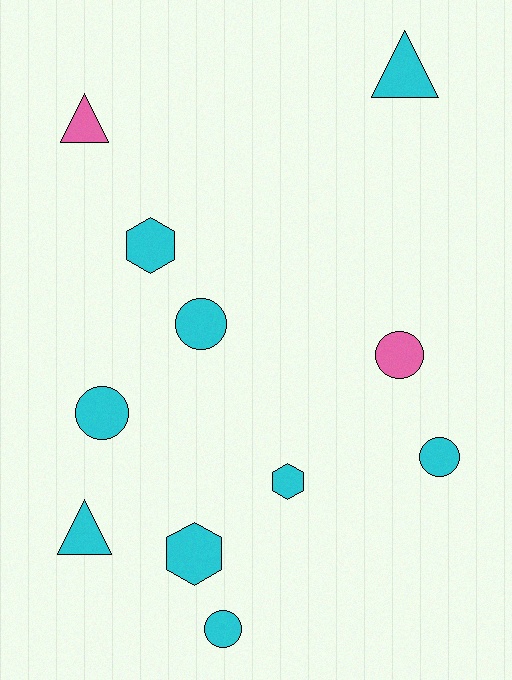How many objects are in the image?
There are 11 objects.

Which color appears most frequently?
Cyan, with 9 objects.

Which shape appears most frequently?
Circle, with 5 objects.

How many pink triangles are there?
There is 1 pink triangle.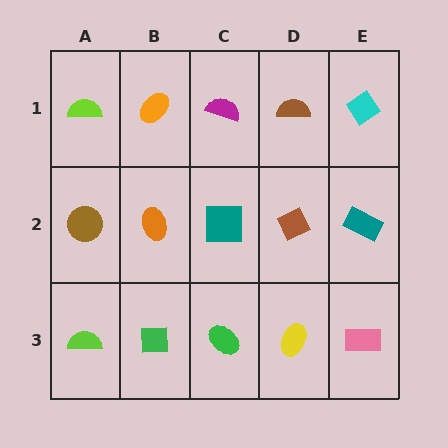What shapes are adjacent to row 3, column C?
A teal square (row 2, column C), a green square (row 3, column B), a yellow ellipse (row 3, column D).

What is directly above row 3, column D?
A brown diamond.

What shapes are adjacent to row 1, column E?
A teal rectangle (row 2, column E), a brown semicircle (row 1, column D).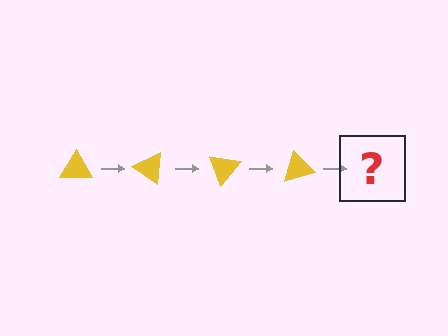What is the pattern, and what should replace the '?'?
The pattern is that the triangle rotates 35 degrees each step. The '?' should be a yellow triangle rotated 140 degrees.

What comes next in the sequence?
The next element should be a yellow triangle rotated 140 degrees.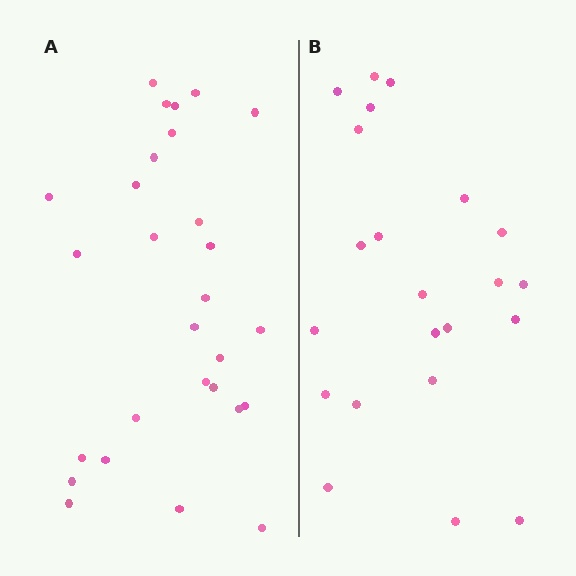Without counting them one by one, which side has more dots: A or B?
Region A (the left region) has more dots.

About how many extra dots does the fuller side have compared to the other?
Region A has about 6 more dots than region B.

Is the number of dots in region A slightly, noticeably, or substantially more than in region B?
Region A has noticeably more, but not dramatically so. The ratio is roughly 1.3 to 1.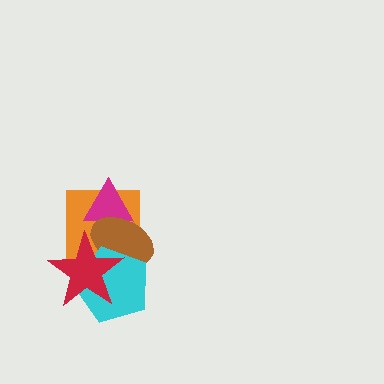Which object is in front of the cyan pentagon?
The red star is in front of the cyan pentagon.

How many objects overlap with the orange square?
4 objects overlap with the orange square.